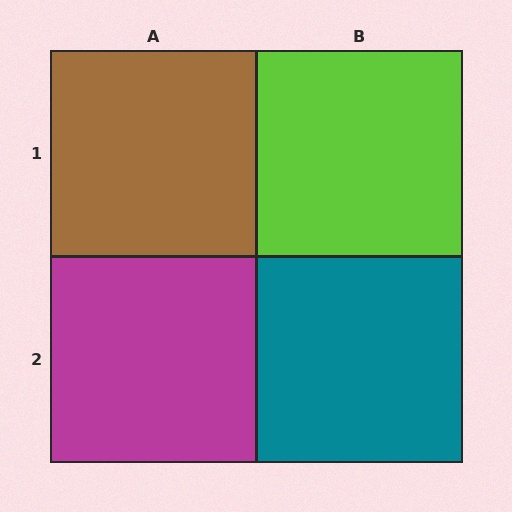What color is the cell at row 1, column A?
Brown.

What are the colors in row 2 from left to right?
Magenta, teal.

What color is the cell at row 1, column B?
Lime.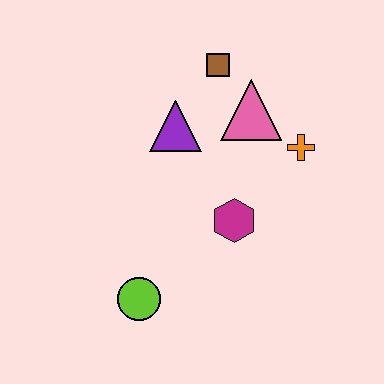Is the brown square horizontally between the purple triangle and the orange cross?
Yes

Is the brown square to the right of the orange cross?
No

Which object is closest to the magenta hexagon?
The orange cross is closest to the magenta hexagon.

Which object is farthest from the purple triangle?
The lime circle is farthest from the purple triangle.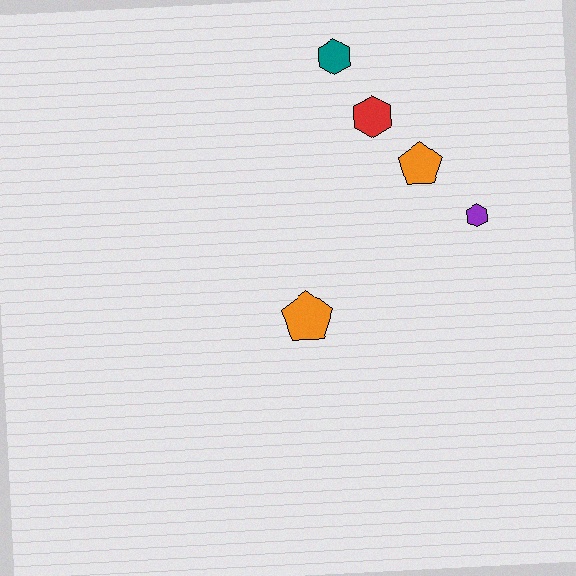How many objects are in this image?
There are 5 objects.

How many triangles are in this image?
There are no triangles.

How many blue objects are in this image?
There are no blue objects.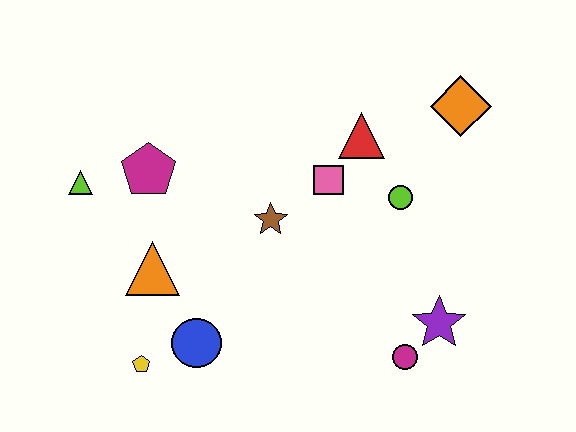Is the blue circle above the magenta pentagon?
No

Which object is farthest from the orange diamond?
The yellow pentagon is farthest from the orange diamond.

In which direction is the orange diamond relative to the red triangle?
The orange diamond is to the right of the red triangle.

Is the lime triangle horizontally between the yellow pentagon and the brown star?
No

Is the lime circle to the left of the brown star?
No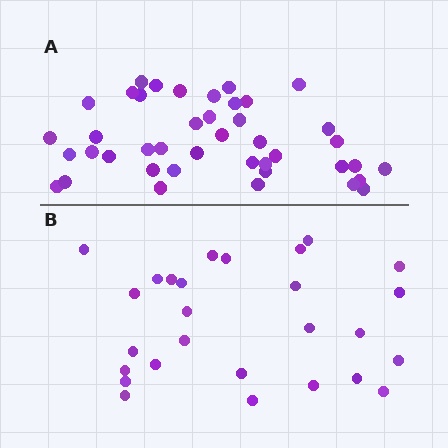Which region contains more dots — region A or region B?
Region A (the top region) has more dots.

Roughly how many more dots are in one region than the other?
Region A has approximately 15 more dots than region B.